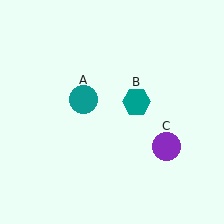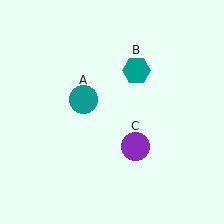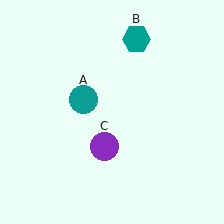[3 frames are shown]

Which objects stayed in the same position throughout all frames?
Teal circle (object A) remained stationary.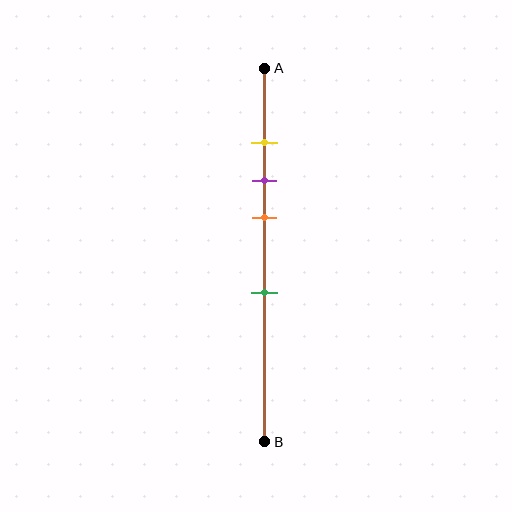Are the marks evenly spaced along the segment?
No, the marks are not evenly spaced.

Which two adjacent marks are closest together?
The yellow and purple marks are the closest adjacent pair.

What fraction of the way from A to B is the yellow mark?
The yellow mark is approximately 20% (0.2) of the way from A to B.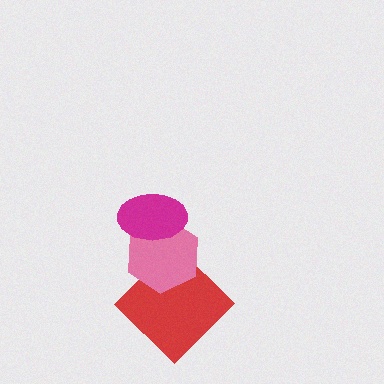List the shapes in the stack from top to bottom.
From top to bottom: the magenta ellipse, the pink hexagon, the red diamond.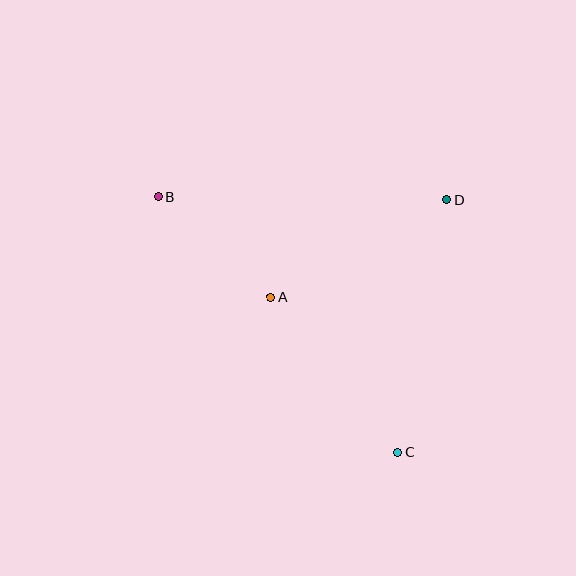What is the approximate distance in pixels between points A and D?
The distance between A and D is approximately 201 pixels.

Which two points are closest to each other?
Points A and B are closest to each other.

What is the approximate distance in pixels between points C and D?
The distance between C and D is approximately 257 pixels.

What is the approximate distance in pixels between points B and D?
The distance between B and D is approximately 288 pixels.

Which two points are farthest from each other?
Points B and C are farthest from each other.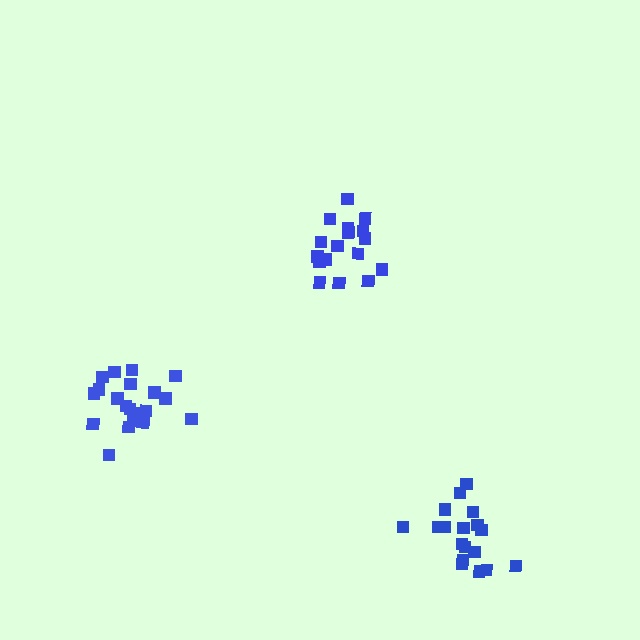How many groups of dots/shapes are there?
There are 3 groups.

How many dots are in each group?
Group 1: 18 dots, Group 2: 18 dots, Group 3: 20 dots (56 total).